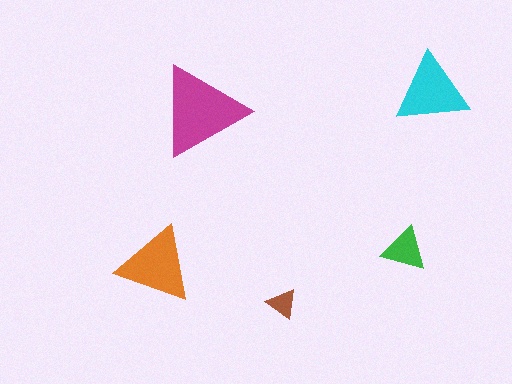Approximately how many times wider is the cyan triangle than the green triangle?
About 1.5 times wider.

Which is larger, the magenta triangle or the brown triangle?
The magenta one.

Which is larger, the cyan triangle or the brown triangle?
The cyan one.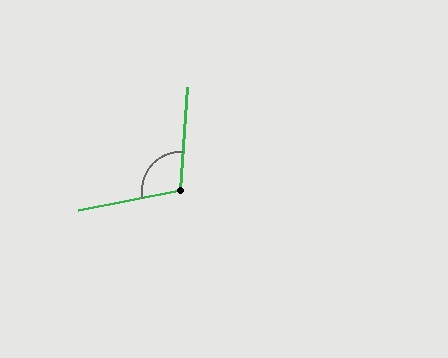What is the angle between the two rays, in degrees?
Approximately 105 degrees.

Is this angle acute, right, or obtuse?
It is obtuse.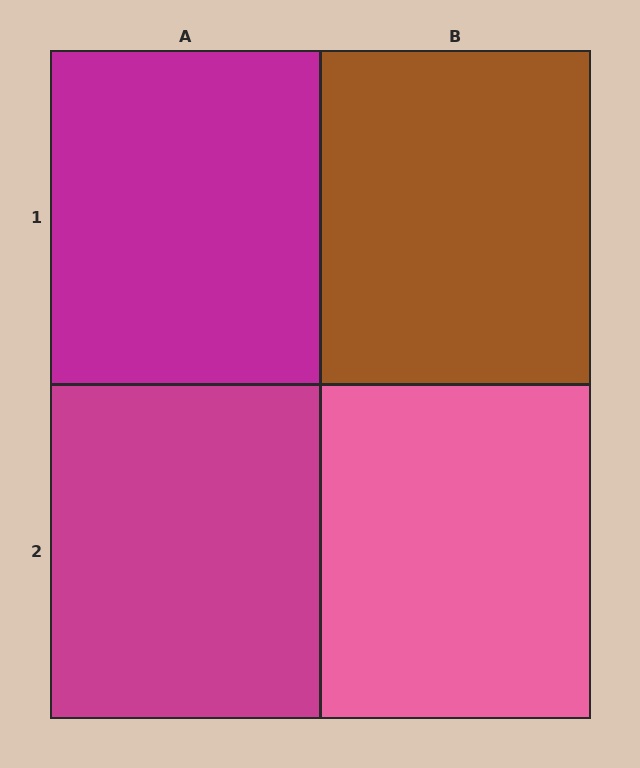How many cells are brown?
1 cell is brown.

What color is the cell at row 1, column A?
Magenta.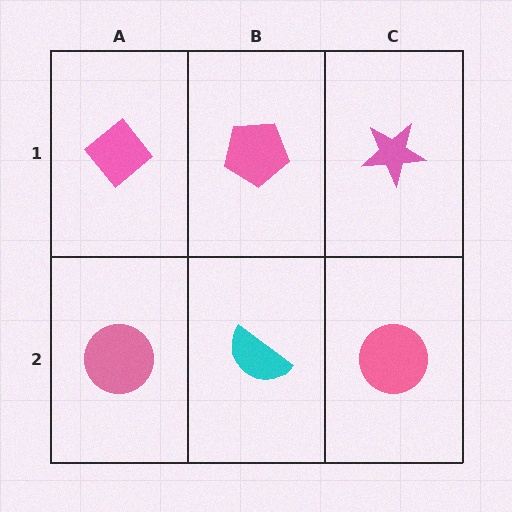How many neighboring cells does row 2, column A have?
2.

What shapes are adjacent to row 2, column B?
A pink pentagon (row 1, column B), a pink circle (row 2, column A), a pink circle (row 2, column C).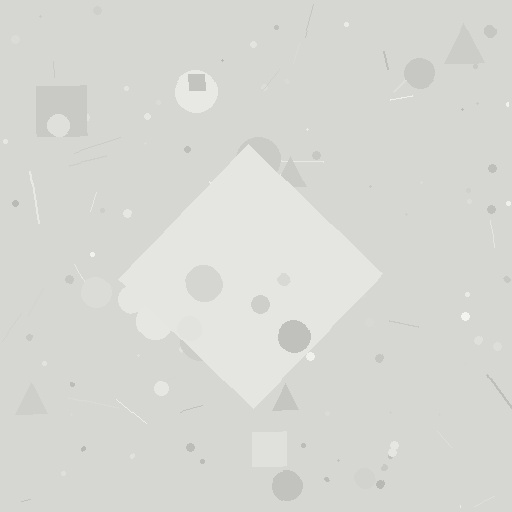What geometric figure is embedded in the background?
A diamond is embedded in the background.